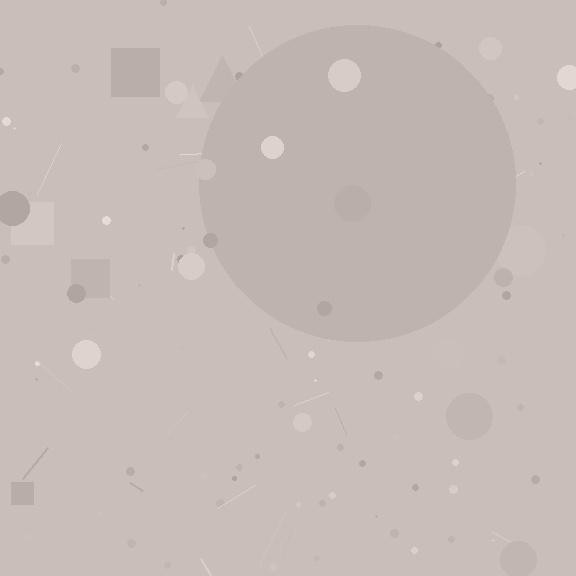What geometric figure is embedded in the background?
A circle is embedded in the background.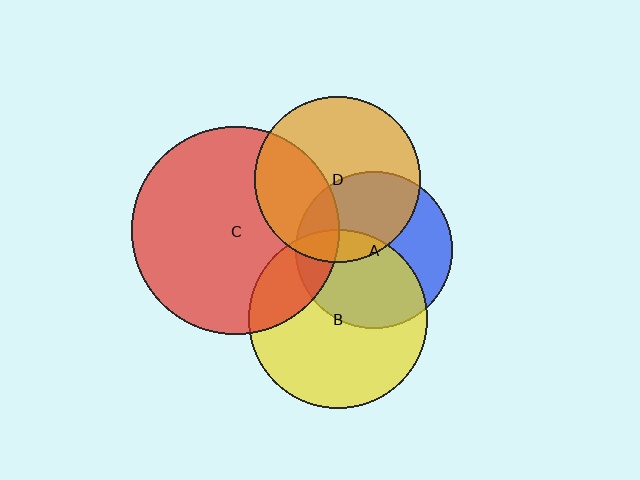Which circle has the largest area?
Circle C (red).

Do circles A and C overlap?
Yes.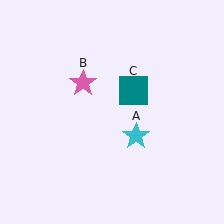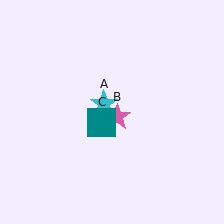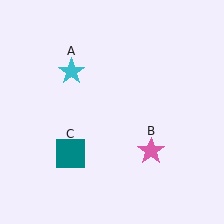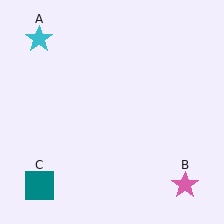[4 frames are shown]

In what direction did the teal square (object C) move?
The teal square (object C) moved down and to the left.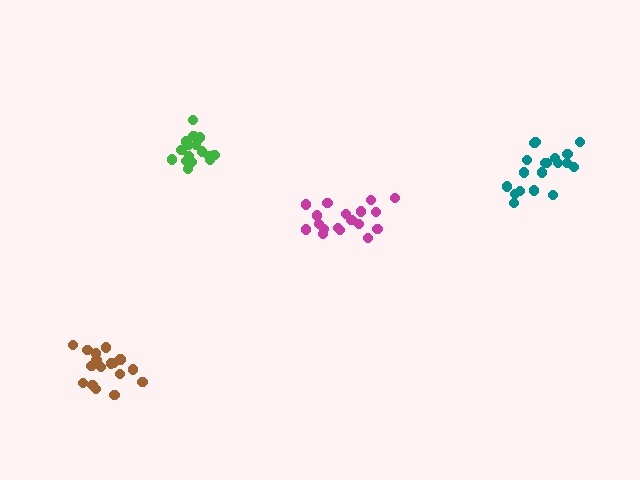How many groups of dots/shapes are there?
There are 4 groups.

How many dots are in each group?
Group 1: 19 dots, Group 2: 19 dots, Group 3: 19 dots, Group 4: 16 dots (73 total).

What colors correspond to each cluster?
The clusters are colored: teal, brown, magenta, green.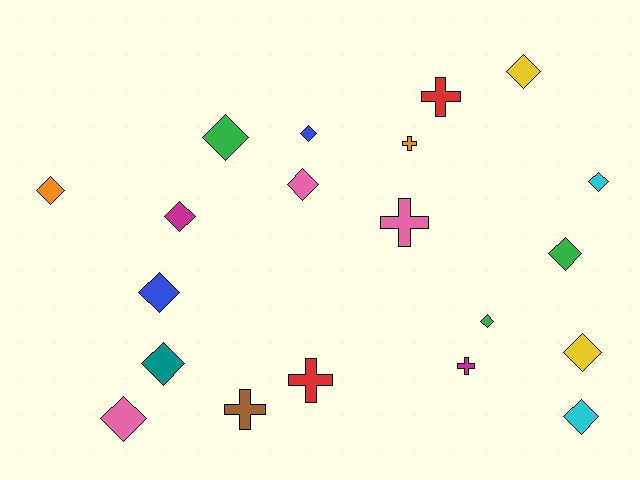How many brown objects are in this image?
There is 1 brown object.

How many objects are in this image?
There are 20 objects.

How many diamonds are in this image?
There are 14 diamonds.